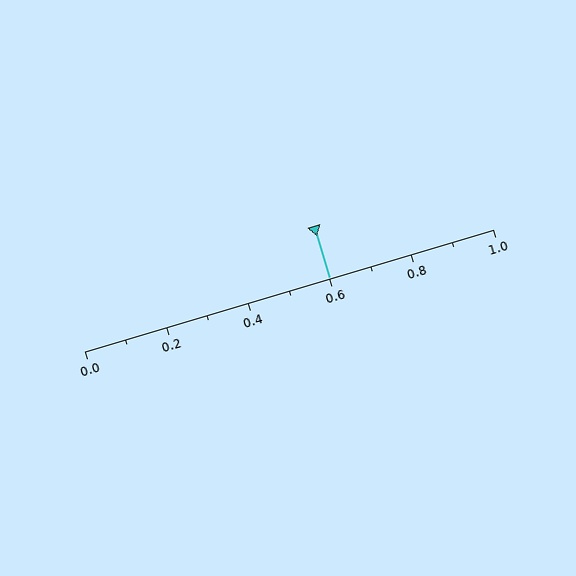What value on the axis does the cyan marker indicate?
The marker indicates approximately 0.6.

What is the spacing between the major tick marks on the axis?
The major ticks are spaced 0.2 apart.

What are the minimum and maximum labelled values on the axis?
The axis runs from 0.0 to 1.0.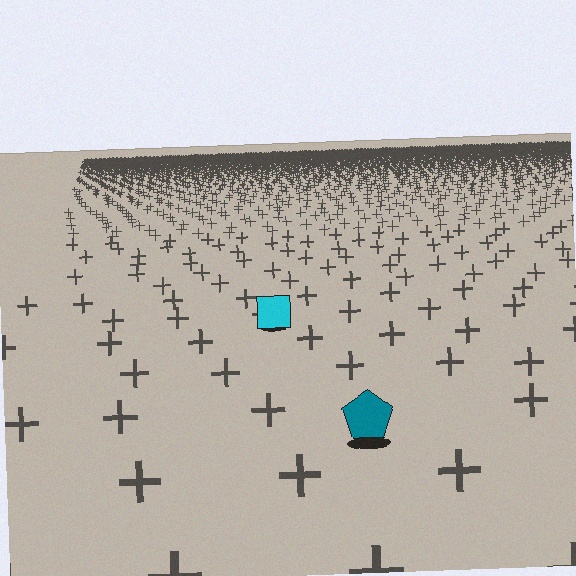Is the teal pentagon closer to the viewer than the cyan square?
Yes. The teal pentagon is closer — you can tell from the texture gradient: the ground texture is coarser near it.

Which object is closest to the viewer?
The teal pentagon is closest. The texture marks near it are larger and more spread out.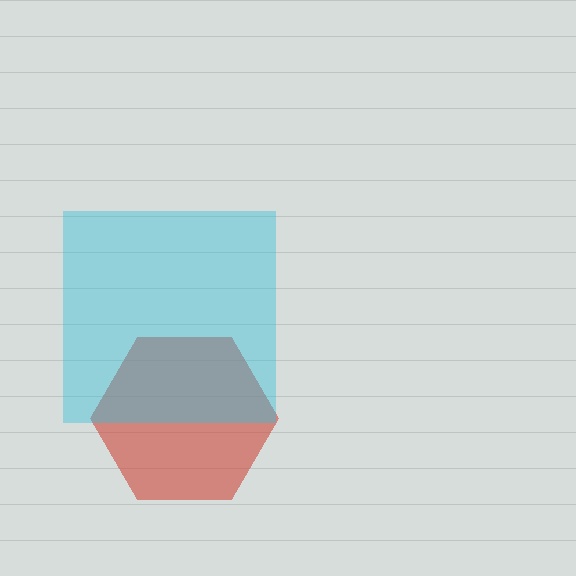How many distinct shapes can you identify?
There are 2 distinct shapes: a red hexagon, a cyan square.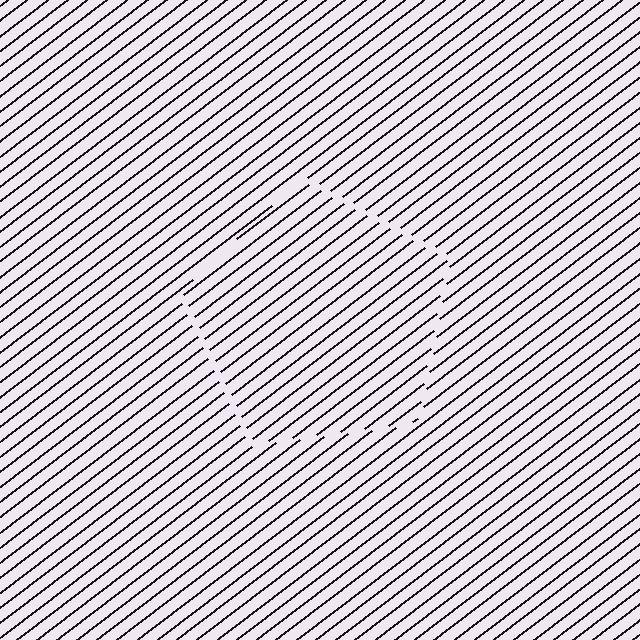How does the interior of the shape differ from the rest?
The interior of the shape contains the same grating, shifted by half a period — the contour is defined by the phase discontinuity where line-ends from the inner and outer gratings abut.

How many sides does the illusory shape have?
5 sides — the line-ends trace a pentagon.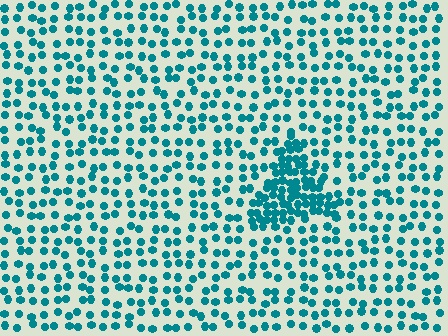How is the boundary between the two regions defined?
The boundary is defined by a change in element density (approximately 2.6x ratio). All elements are the same color, size, and shape.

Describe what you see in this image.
The image contains small teal elements arranged at two different densities. A triangle-shaped region is visible where the elements are more densely packed than the surrounding area.